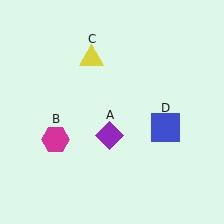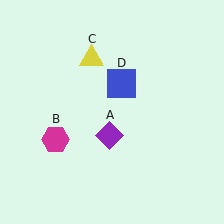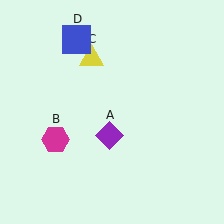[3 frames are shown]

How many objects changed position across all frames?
1 object changed position: blue square (object D).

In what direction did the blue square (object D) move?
The blue square (object D) moved up and to the left.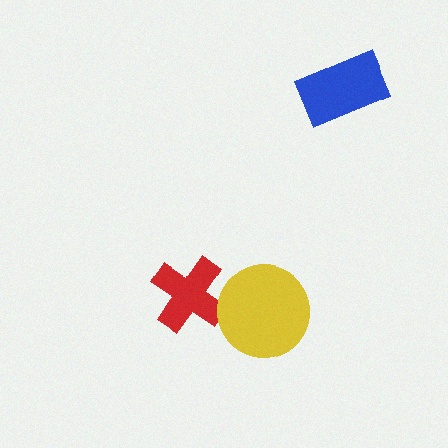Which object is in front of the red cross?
The yellow circle is in front of the red cross.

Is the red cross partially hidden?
Yes, it is partially covered by another shape.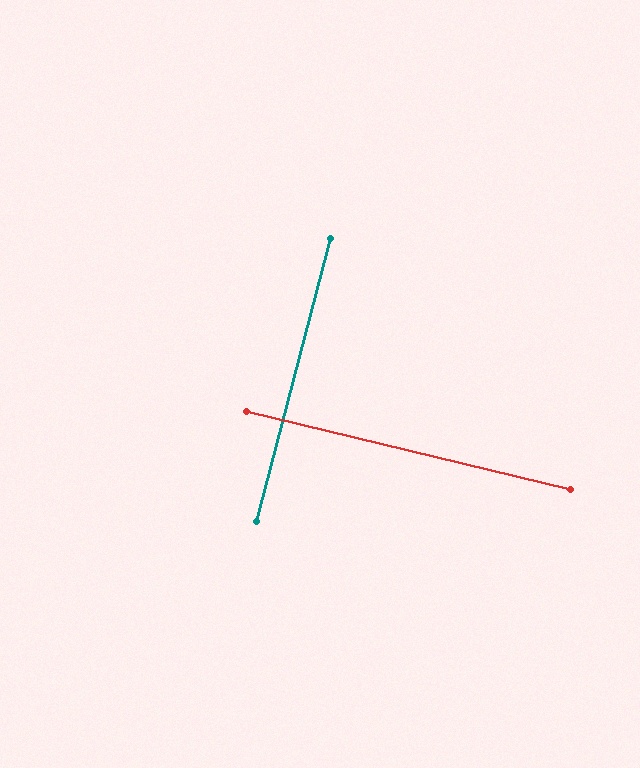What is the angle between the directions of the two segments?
Approximately 89 degrees.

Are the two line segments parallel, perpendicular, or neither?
Perpendicular — they meet at approximately 89°.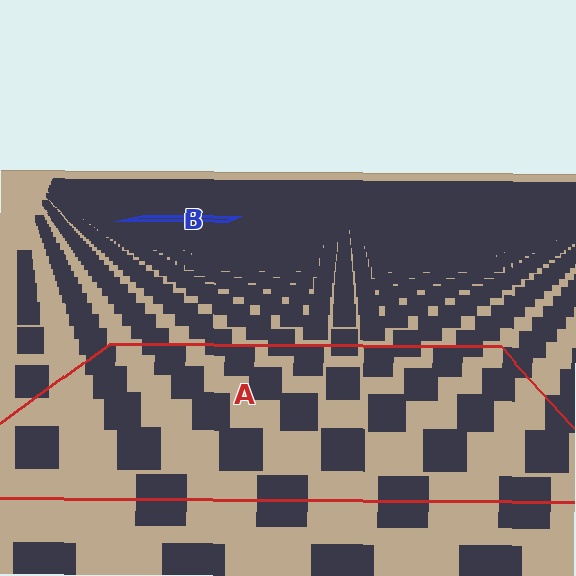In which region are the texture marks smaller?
The texture marks are smaller in region B, because it is farther away.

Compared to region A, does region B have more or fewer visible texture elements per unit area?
Region B has more texture elements per unit area — they are packed more densely because it is farther away.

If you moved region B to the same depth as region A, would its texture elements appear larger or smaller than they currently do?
They would appear larger. At a closer depth, the same texture elements are projected at a bigger on-screen size.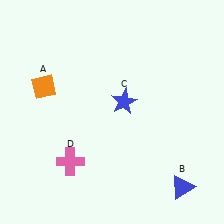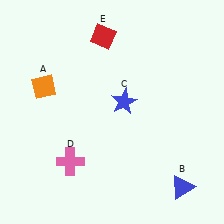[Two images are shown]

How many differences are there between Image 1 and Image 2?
There is 1 difference between the two images.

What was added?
A red diamond (E) was added in Image 2.